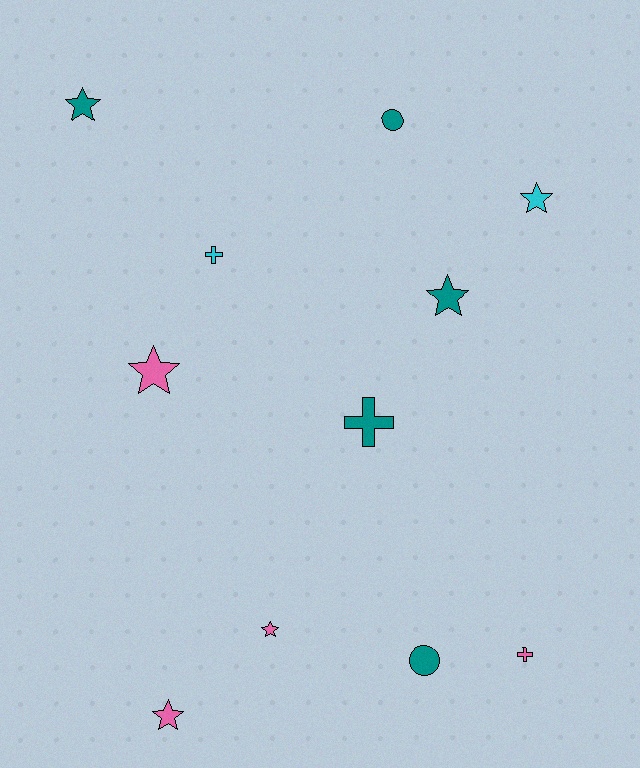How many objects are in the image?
There are 11 objects.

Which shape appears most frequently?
Star, with 6 objects.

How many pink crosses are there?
There is 1 pink cross.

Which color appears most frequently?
Teal, with 5 objects.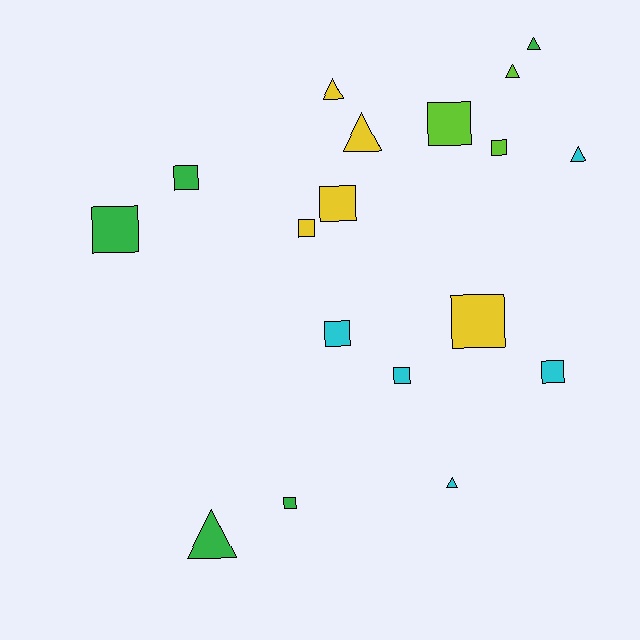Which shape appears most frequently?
Square, with 11 objects.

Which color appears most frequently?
Yellow, with 5 objects.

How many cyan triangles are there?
There are 2 cyan triangles.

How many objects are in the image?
There are 18 objects.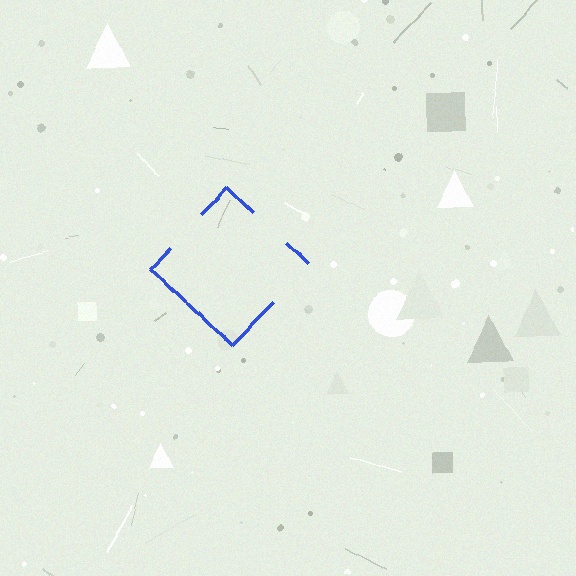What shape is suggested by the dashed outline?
The dashed outline suggests a diamond.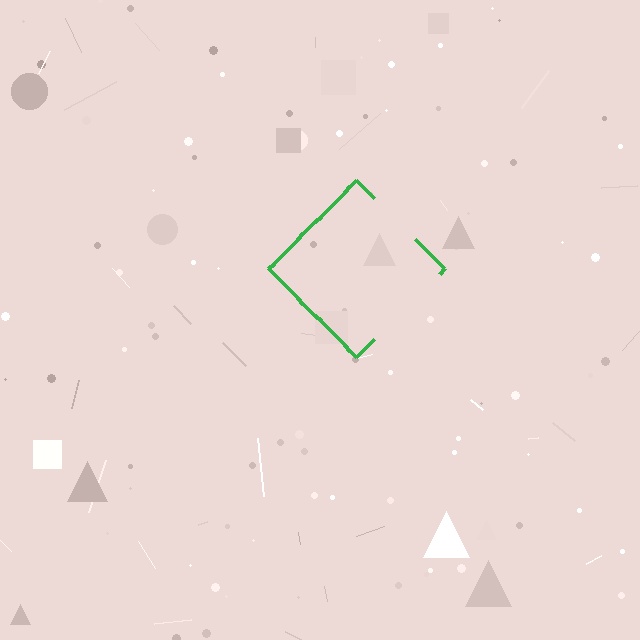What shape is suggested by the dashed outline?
The dashed outline suggests a diamond.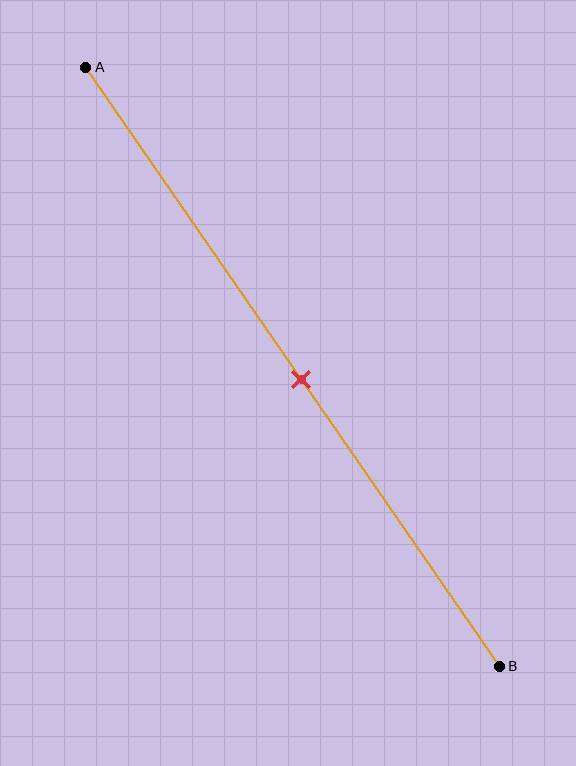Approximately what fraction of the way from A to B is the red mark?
The red mark is approximately 50% of the way from A to B.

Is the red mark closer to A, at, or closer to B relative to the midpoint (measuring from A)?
The red mark is approximately at the midpoint of segment AB.